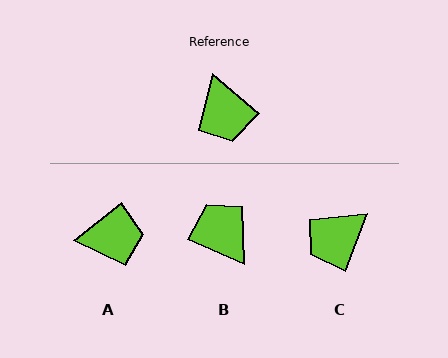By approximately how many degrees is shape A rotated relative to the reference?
Approximately 78 degrees counter-clockwise.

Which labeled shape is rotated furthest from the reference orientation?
B, about 164 degrees away.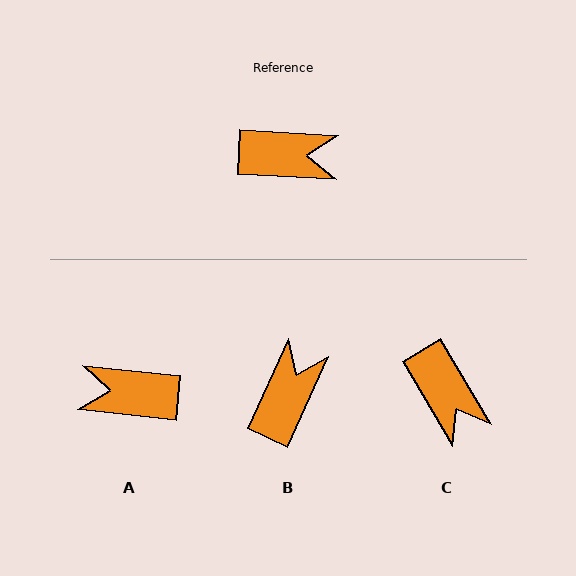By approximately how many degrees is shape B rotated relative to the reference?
Approximately 68 degrees counter-clockwise.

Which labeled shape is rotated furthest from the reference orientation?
A, about 177 degrees away.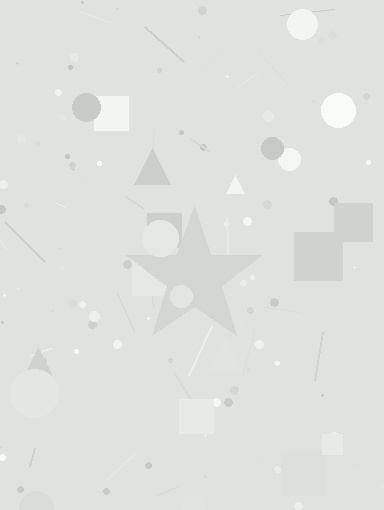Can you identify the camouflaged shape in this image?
The camouflaged shape is a star.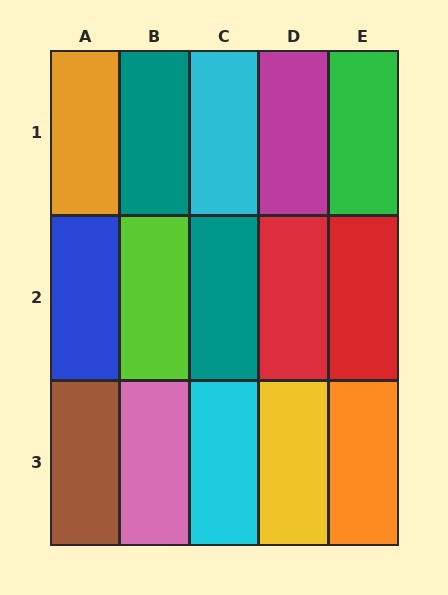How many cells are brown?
1 cell is brown.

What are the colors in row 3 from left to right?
Brown, pink, cyan, yellow, orange.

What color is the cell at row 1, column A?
Orange.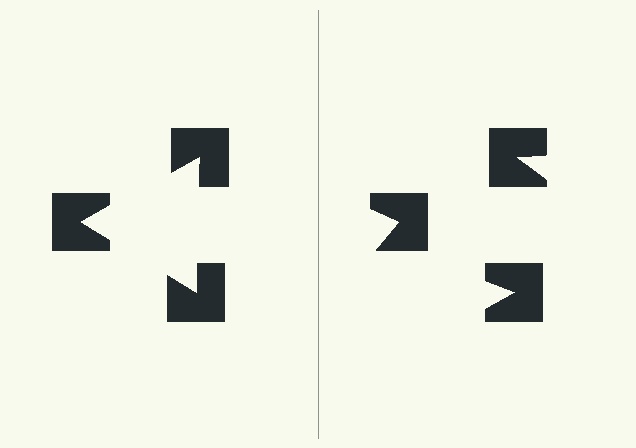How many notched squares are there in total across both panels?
6 — 3 on each side.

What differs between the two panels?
The notched squares are positioned identically on both sides; only the wedge orientations differ. On the left they align to a triangle; on the right they are misaligned.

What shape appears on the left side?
An illusory triangle.